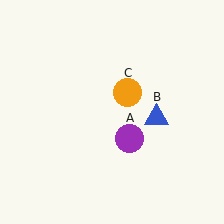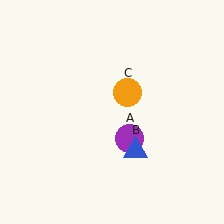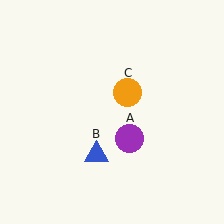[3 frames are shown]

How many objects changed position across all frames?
1 object changed position: blue triangle (object B).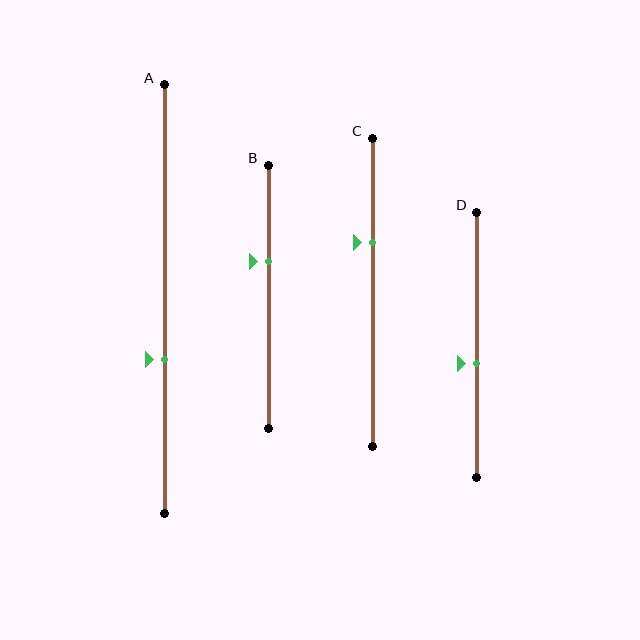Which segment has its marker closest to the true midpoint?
Segment D has its marker closest to the true midpoint.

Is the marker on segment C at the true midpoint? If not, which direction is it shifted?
No, the marker on segment C is shifted upward by about 16% of the segment length.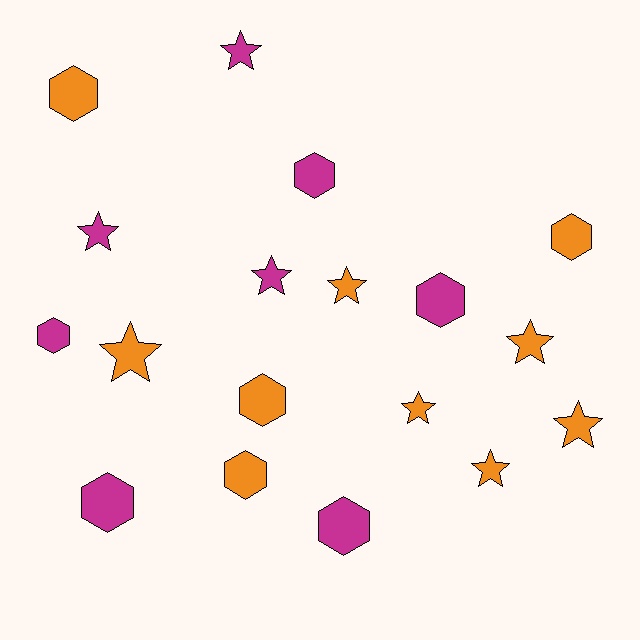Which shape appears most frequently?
Star, with 9 objects.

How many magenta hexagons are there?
There are 5 magenta hexagons.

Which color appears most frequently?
Orange, with 10 objects.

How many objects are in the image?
There are 18 objects.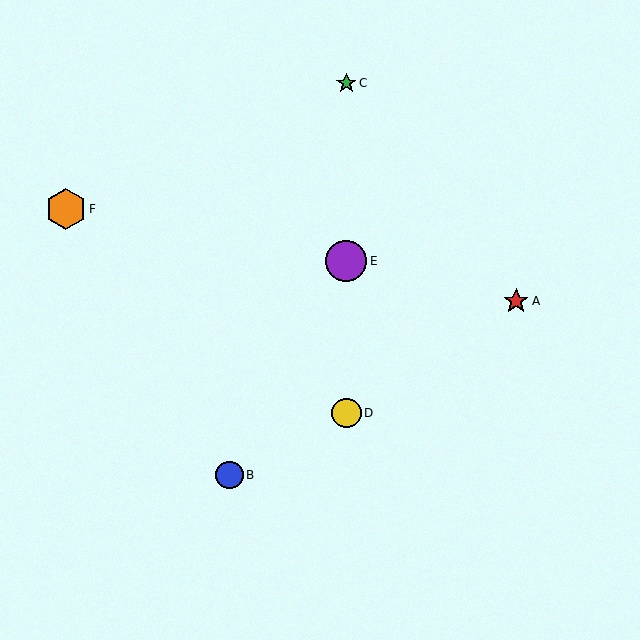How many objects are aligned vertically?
3 objects (C, D, E) are aligned vertically.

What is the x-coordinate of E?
Object E is at x≈346.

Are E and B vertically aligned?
No, E is at x≈346 and B is at x≈229.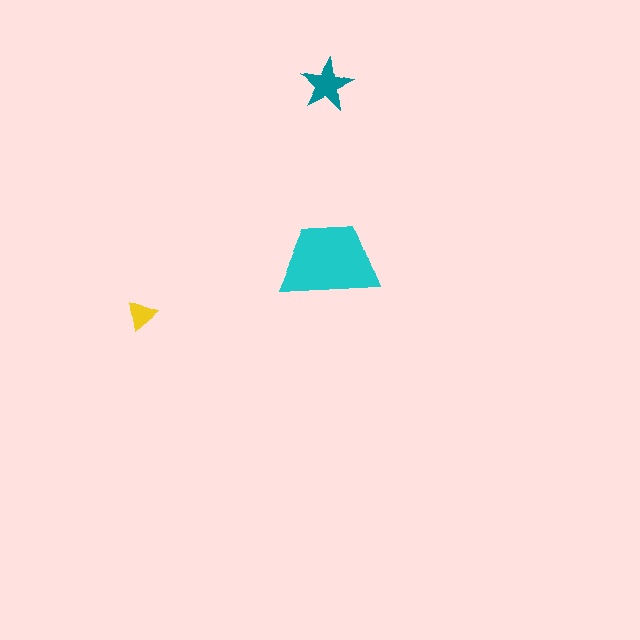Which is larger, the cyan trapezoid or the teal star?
The cyan trapezoid.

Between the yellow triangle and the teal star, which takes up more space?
The teal star.